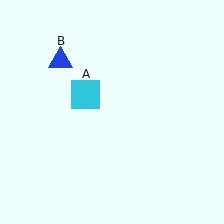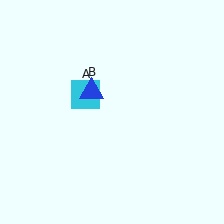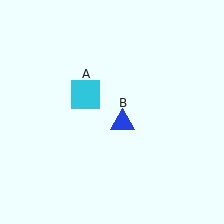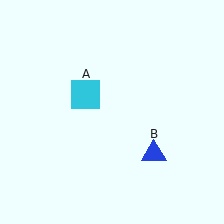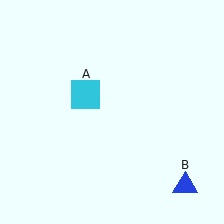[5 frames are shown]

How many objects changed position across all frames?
1 object changed position: blue triangle (object B).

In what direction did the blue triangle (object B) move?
The blue triangle (object B) moved down and to the right.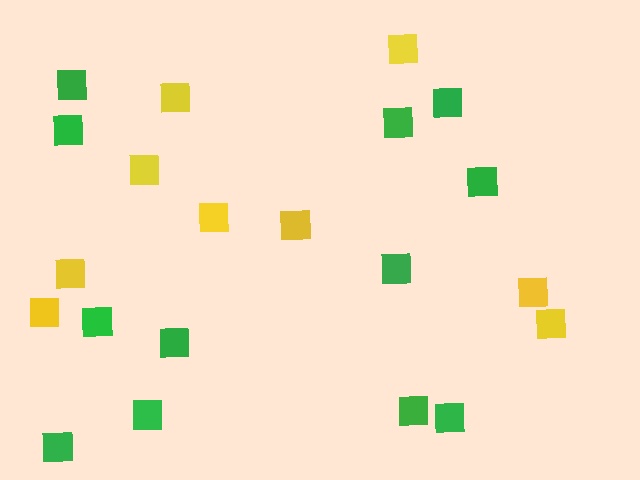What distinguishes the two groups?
There are 2 groups: one group of green squares (12) and one group of yellow squares (9).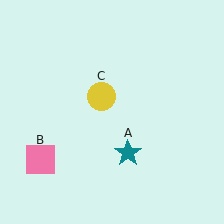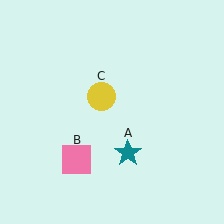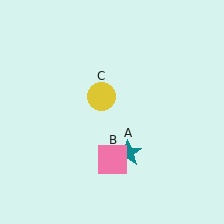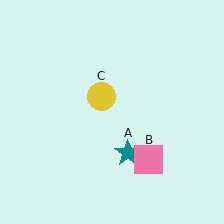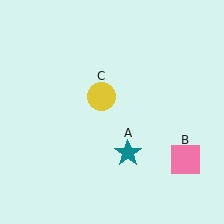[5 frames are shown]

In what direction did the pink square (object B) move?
The pink square (object B) moved right.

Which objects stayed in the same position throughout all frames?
Teal star (object A) and yellow circle (object C) remained stationary.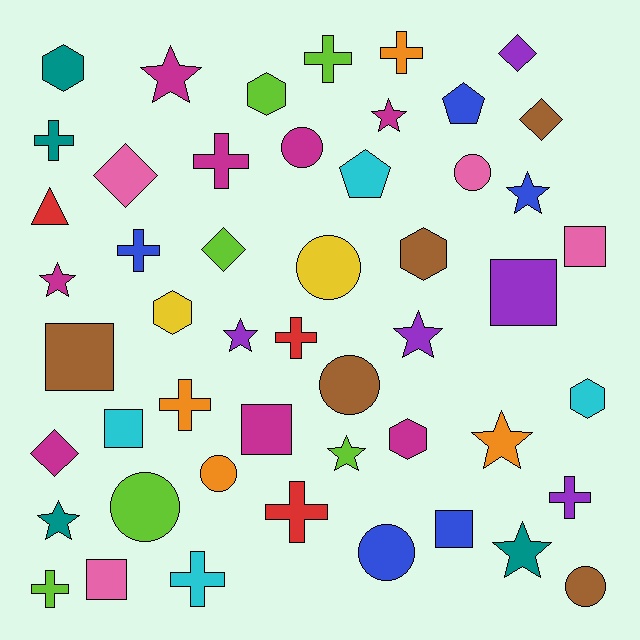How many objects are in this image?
There are 50 objects.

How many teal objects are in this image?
There are 4 teal objects.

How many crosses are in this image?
There are 11 crosses.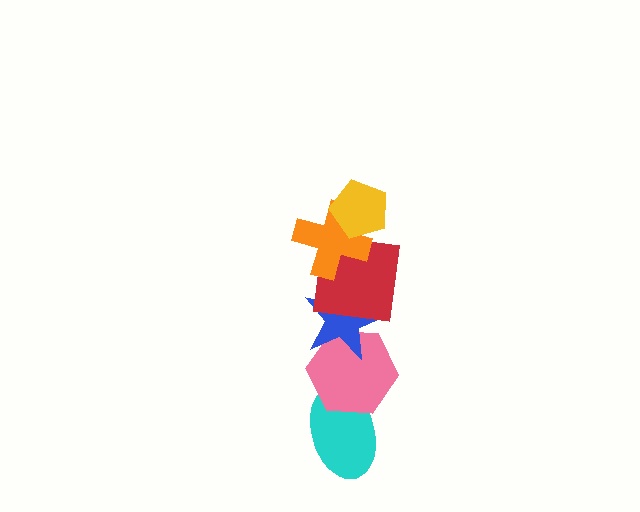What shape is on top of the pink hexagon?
The blue star is on top of the pink hexagon.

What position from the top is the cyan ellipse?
The cyan ellipse is 6th from the top.